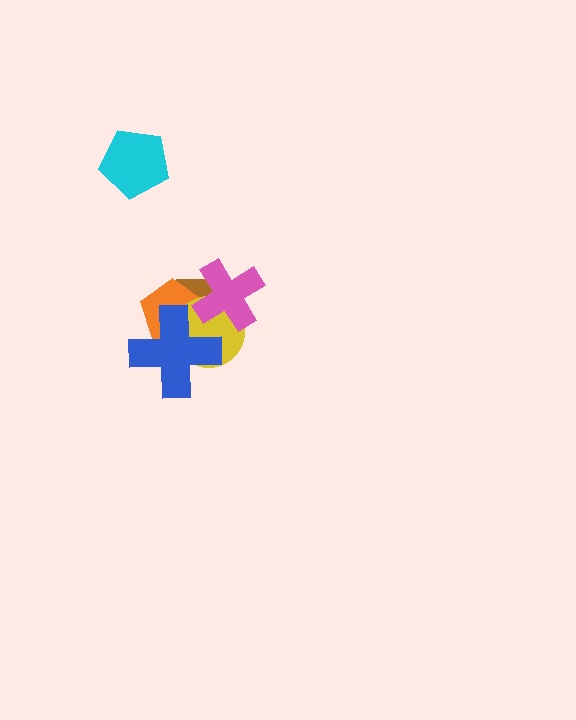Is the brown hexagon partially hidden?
Yes, it is partially covered by another shape.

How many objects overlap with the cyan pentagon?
0 objects overlap with the cyan pentagon.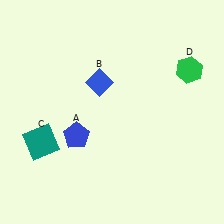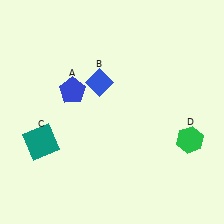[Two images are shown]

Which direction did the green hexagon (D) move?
The green hexagon (D) moved down.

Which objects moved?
The objects that moved are: the blue pentagon (A), the green hexagon (D).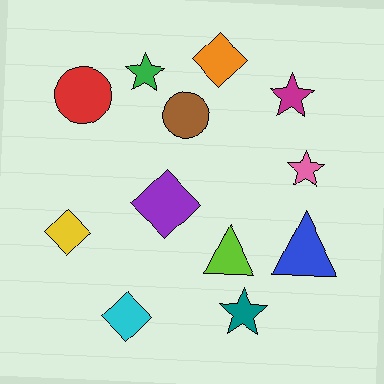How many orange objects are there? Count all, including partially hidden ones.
There is 1 orange object.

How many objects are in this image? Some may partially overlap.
There are 12 objects.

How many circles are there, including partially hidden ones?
There are 2 circles.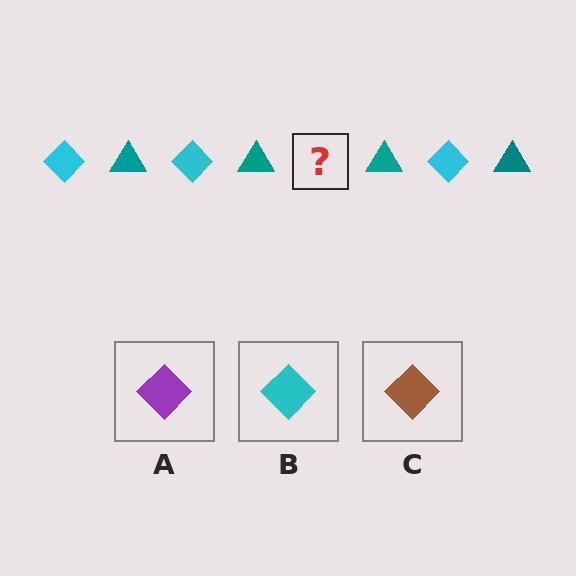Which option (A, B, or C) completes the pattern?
B.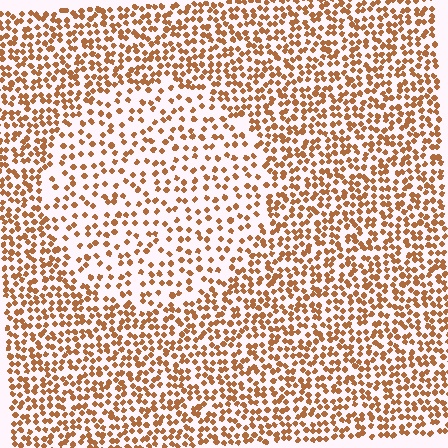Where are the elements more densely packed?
The elements are more densely packed outside the circle boundary.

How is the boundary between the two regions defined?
The boundary is defined by a change in element density (approximately 1.9x ratio). All elements are the same color, size, and shape.